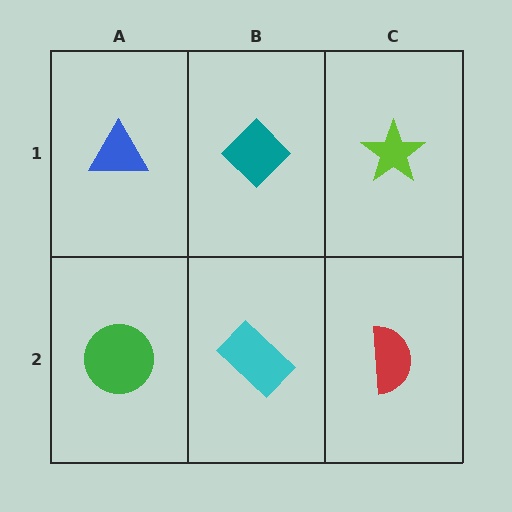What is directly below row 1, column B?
A cyan rectangle.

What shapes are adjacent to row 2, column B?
A teal diamond (row 1, column B), a green circle (row 2, column A), a red semicircle (row 2, column C).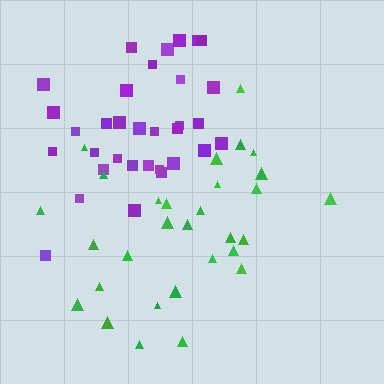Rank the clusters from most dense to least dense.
purple, green.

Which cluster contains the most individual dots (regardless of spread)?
Purple (34).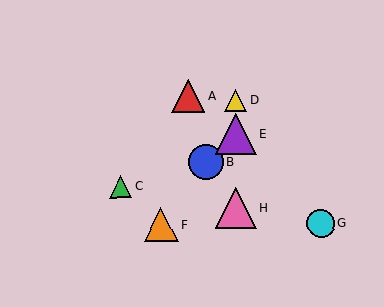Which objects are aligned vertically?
Objects D, E, H are aligned vertically.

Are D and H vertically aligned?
Yes, both are at x≈236.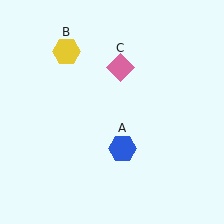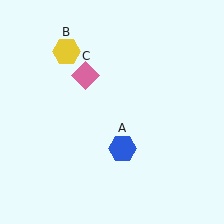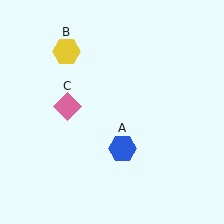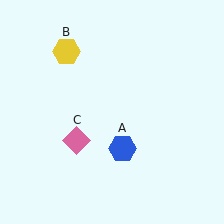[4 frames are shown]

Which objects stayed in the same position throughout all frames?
Blue hexagon (object A) and yellow hexagon (object B) remained stationary.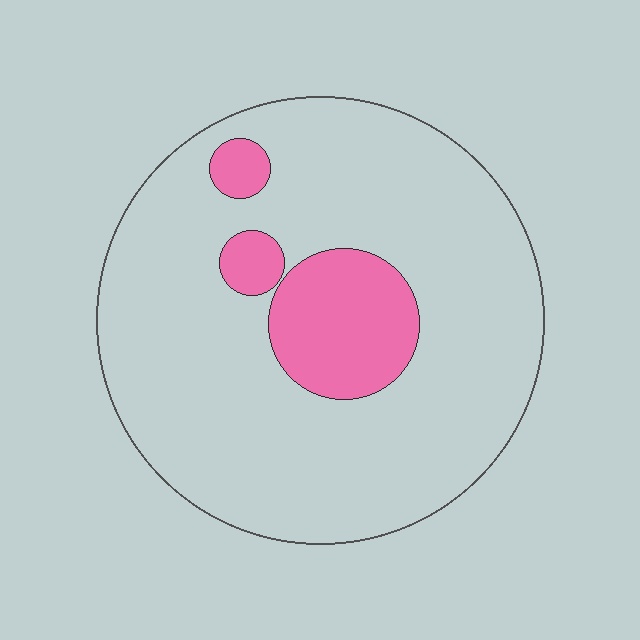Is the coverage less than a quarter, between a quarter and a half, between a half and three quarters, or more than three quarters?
Less than a quarter.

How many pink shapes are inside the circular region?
3.